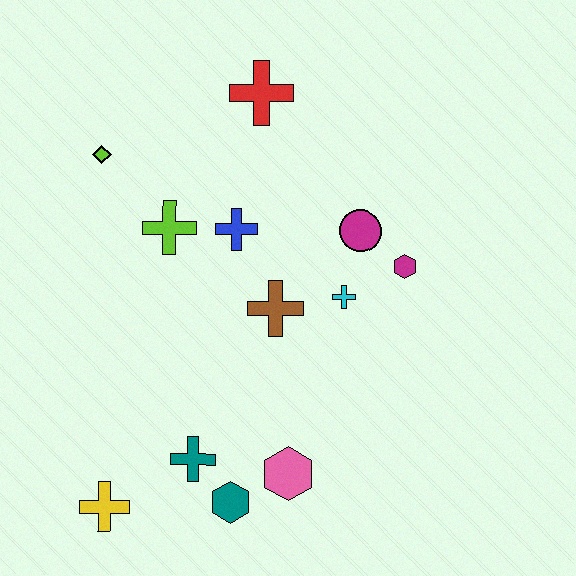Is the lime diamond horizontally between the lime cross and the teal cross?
No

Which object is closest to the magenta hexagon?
The magenta circle is closest to the magenta hexagon.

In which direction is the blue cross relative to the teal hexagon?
The blue cross is above the teal hexagon.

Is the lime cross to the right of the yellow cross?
Yes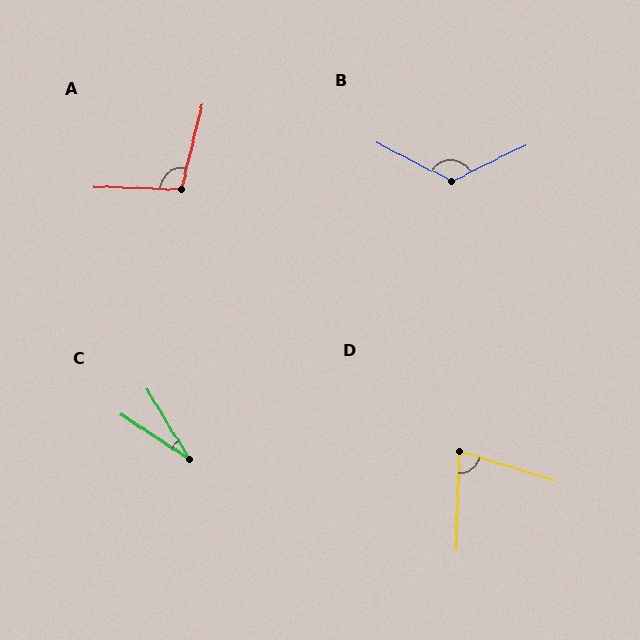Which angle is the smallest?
C, at approximately 25 degrees.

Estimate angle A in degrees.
Approximately 102 degrees.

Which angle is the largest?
B, at approximately 126 degrees.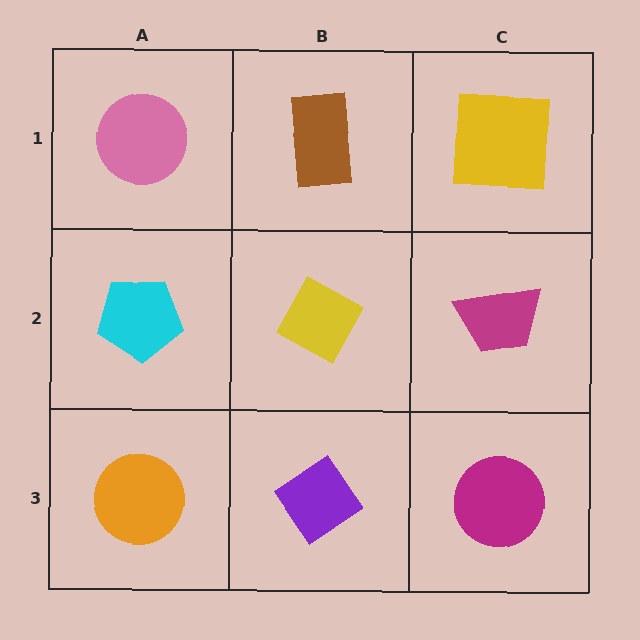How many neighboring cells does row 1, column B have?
3.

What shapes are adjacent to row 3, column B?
A yellow diamond (row 2, column B), an orange circle (row 3, column A), a magenta circle (row 3, column C).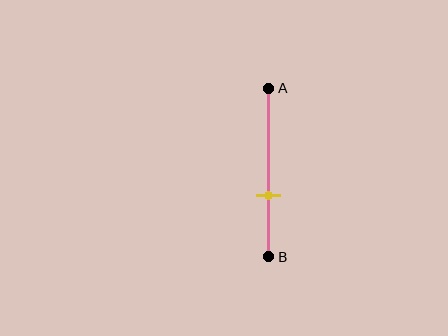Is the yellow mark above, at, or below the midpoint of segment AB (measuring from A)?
The yellow mark is below the midpoint of segment AB.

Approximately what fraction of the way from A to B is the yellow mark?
The yellow mark is approximately 65% of the way from A to B.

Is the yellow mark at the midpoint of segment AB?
No, the mark is at about 65% from A, not at the 50% midpoint.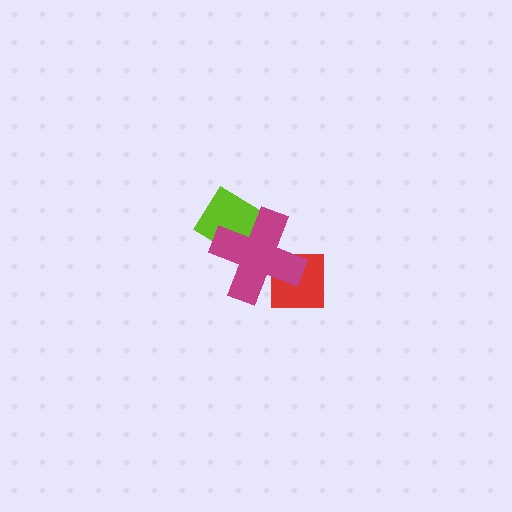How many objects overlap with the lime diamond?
1 object overlaps with the lime diamond.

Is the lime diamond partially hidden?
Yes, it is partially covered by another shape.